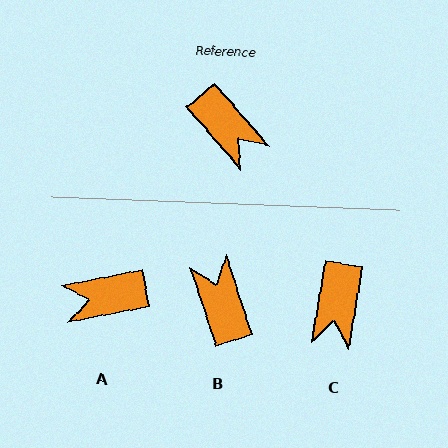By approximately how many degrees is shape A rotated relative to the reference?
Approximately 120 degrees clockwise.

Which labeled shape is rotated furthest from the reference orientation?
B, about 157 degrees away.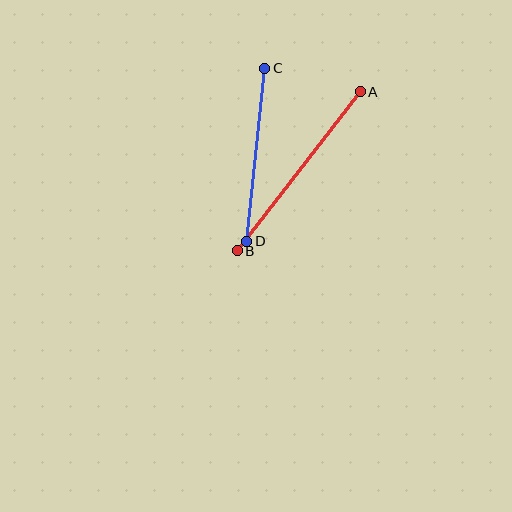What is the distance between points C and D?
The distance is approximately 174 pixels.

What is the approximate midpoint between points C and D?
The midpoint is at approximately (256, 155) pixels.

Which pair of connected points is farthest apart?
Points A and B are farthest apart.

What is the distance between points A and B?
The distance is approximately 201 pixels.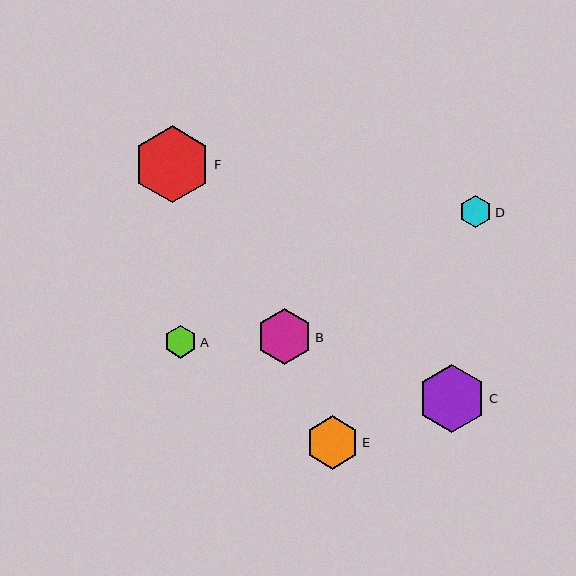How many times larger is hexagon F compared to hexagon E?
Hexagon F is approximately 1.4 times the size of hexagon E.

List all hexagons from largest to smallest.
From largest to smallest: F, C, B, E, A, D.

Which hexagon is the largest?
Hexagon F is the largest with a size of approximately 77 pixels.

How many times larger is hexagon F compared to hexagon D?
Hexagon F is approximately 2.4 times the size of hexagon D.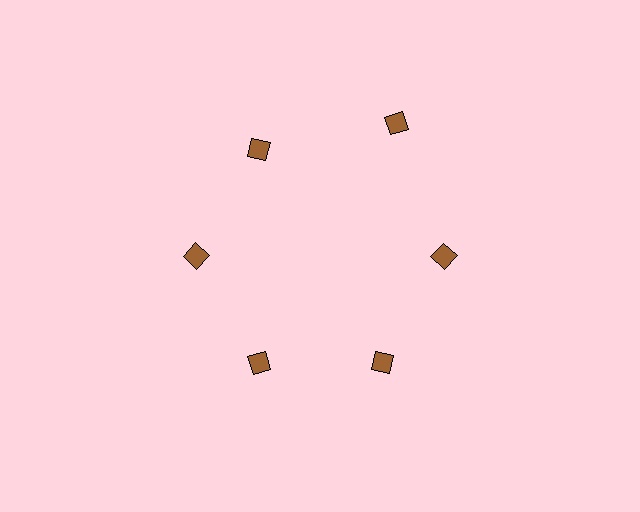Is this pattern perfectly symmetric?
No. The 6 brown diamonds are arranged in a ring, but one element near the 1 o'clock position is pushed outward from the center, breaking the 6-fold rotational symmetry.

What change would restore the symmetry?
The symmetry would be restored by moving it inward, back onto the ring so that all 6 diamonds sit at equal angles and equal distance from the center.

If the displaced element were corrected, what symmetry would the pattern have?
It would have 6-fold rotational symmetry — the pattern would map onto itself every 60 degrees.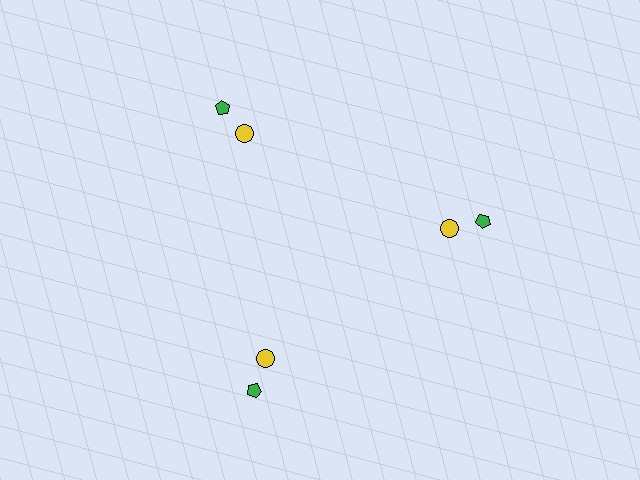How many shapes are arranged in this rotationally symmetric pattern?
There are 6 shapes, arranged in 3 groups of 2.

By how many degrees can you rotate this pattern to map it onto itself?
The pattern maps onto itself every 120 degrees of rotation.